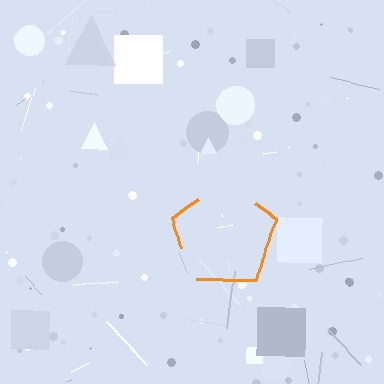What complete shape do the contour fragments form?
The contour fragments form a pentagon.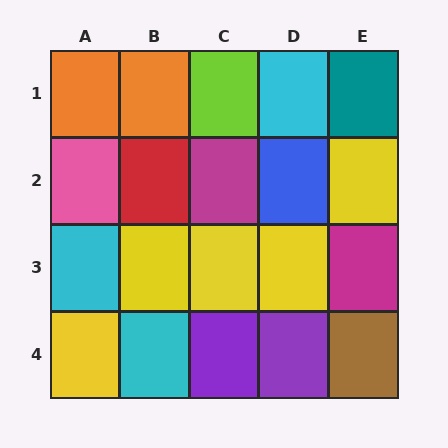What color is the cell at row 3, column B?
Yellow.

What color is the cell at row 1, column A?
Orange.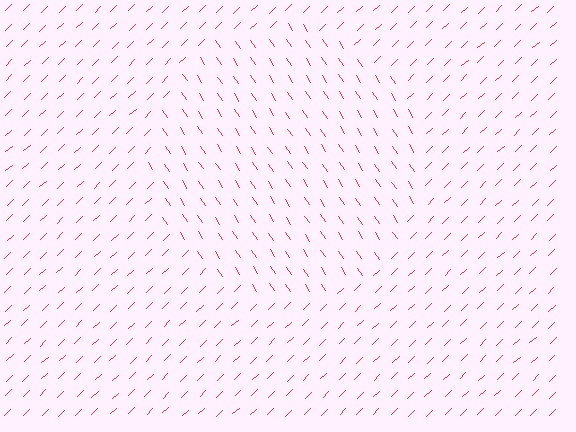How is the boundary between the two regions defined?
The boundary is defined purely by a change in line orientation (approximately 79 degrees difference). All lines are the same color and thickness.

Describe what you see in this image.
The image is filled with small red line segments. A circle region in the image has lines oriented differently from the surrounding lines, creating a visible texture boundary.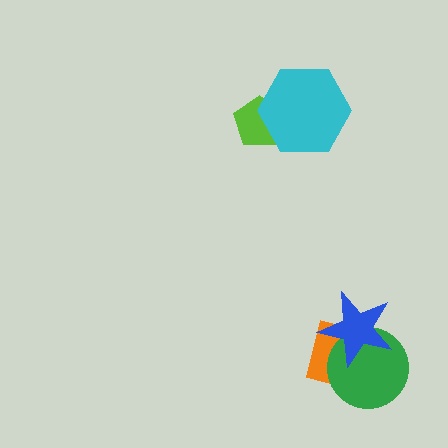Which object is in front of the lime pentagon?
The cyan hexagon is in front of the lime pentagon.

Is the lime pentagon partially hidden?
Yes, it is partially covered by another shape.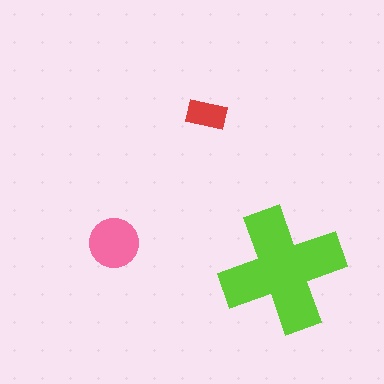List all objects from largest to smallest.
The lime cross, the pink circle, the red rectangle.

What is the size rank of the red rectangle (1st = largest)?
3rd.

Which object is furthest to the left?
The pink circle is leftmost.